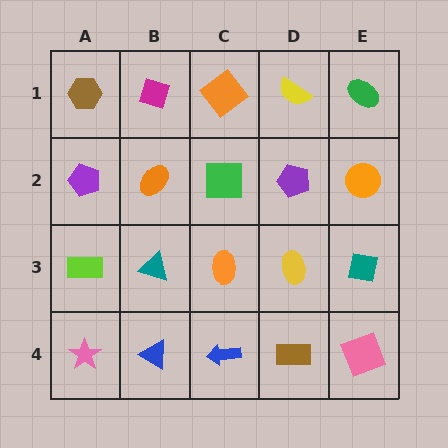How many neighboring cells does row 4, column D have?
3.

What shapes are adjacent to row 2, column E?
A green ellipse (row 1, column E), a teal square (row 3, column E), a purple pentagon (row 2, column D).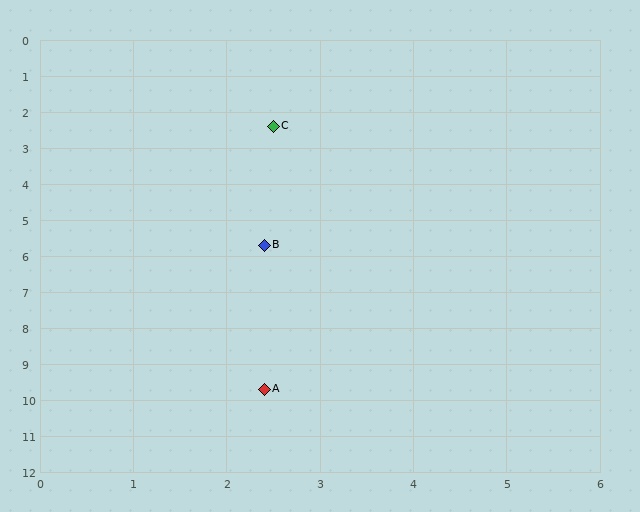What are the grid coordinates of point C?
Point C is at approximately (2.5, 2.4).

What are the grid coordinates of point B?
Point B is at approximately (2.4, 5.7).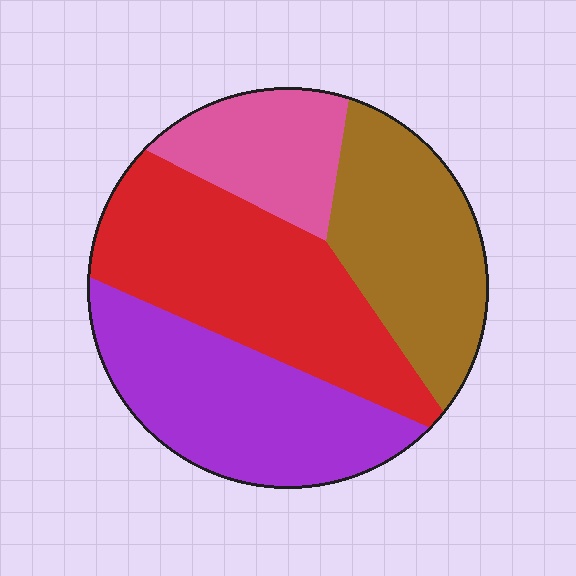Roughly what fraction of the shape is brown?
Brown covers 24% of the shape.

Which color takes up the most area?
Red, at roughly 35%.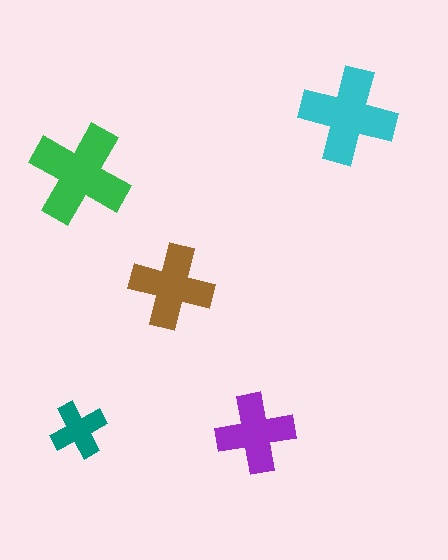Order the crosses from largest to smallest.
the green one, the cyan one, the brown one, the purple one, the teal one.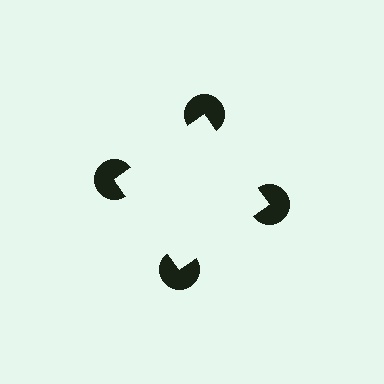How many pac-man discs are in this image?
There are 4 — one at each vertex of the illusory square.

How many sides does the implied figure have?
4 sides.